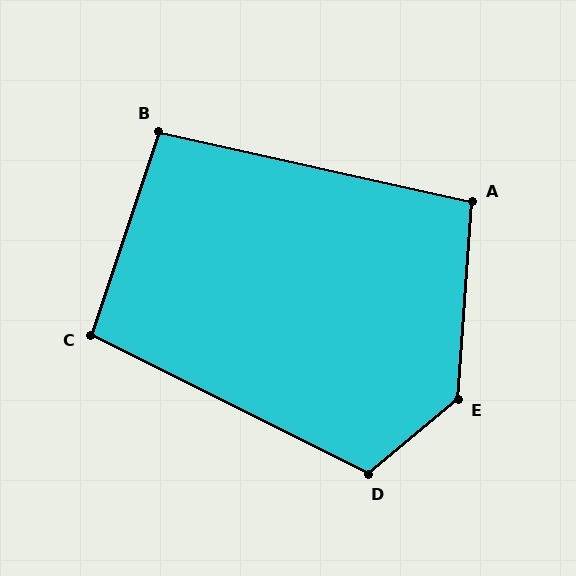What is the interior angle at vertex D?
Approximately 113 degrees (obtuse).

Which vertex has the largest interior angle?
E, at approximately 134 degrees.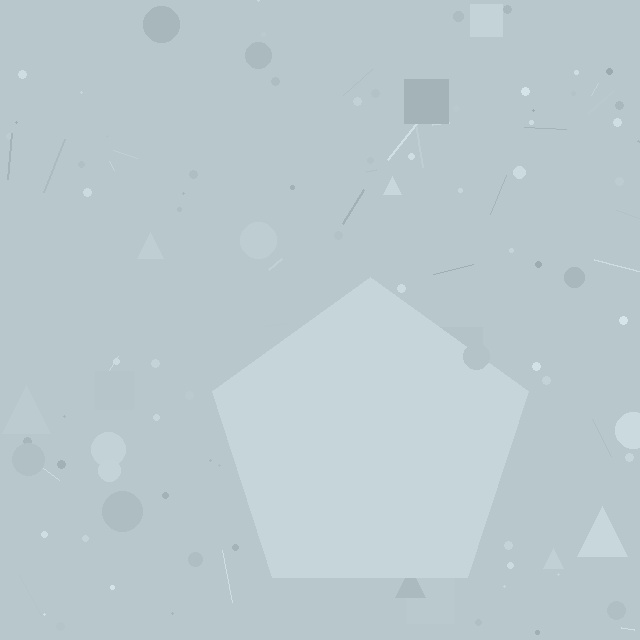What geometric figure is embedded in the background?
A pentagon is embedded in the background.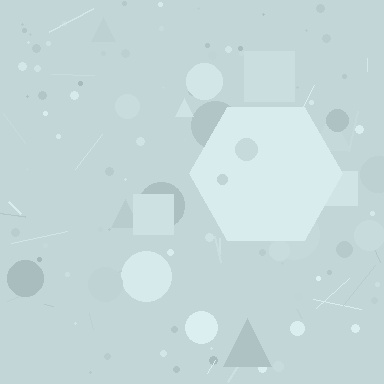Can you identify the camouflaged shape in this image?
The camouflaged shape is a hexagon.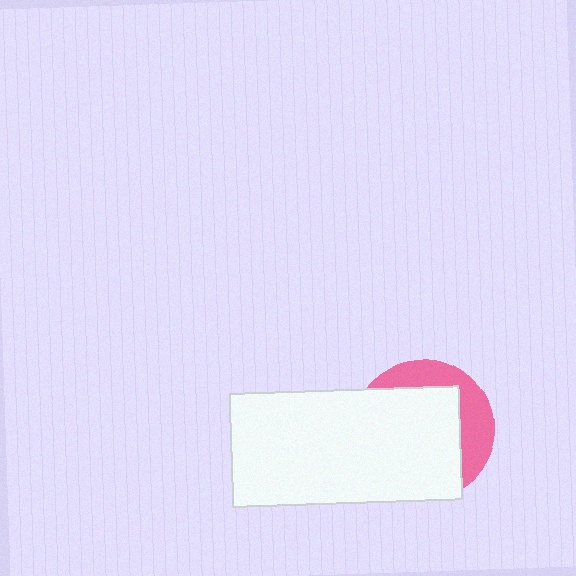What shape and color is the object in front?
The object in front is a white rectangle.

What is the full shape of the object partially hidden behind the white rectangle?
The partially hidden object is a pink circle.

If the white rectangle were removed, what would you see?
You would see the complete pink circle.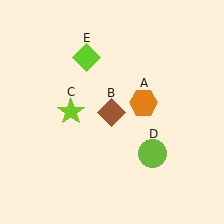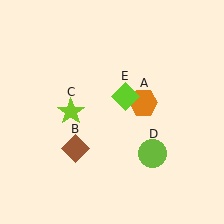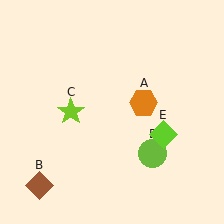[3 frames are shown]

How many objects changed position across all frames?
2 objects changed position: brown diamond (object B), lime diamond (object E).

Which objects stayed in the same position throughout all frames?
Orange hexagon (object A) and lime star (object C) and lime circle (object D) remained stationary.